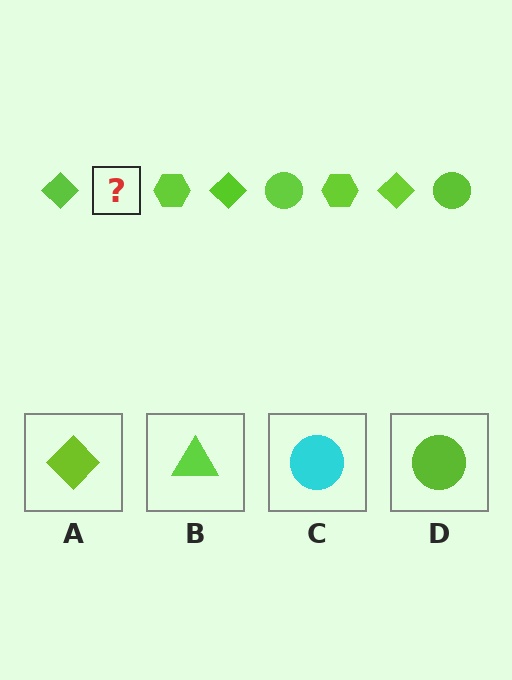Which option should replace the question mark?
Option D.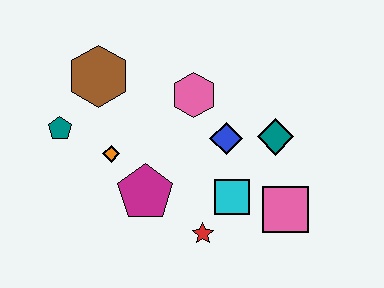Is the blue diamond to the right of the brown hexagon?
Yes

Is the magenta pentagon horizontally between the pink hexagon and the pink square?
No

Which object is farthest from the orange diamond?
The pink square is farthest from the orange diamond.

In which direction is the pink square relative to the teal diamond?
The pink square is below the teal diamond.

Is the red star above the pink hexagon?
No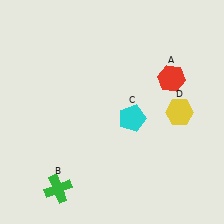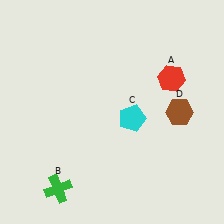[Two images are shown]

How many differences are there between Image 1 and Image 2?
There is 1 difference between the two images.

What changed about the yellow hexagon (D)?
In Image 1, D is yellow. In Image 2, it changed to brown.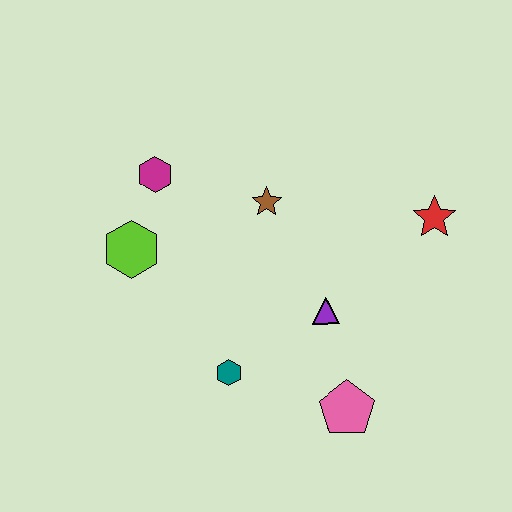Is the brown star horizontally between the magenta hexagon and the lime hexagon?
No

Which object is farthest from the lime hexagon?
The red star is farthest from the lime hexagon.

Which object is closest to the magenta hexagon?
The lime hexagon is closest to the magenta hexagon.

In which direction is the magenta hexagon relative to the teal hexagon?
The magenta hexagon is above the teal hexagon.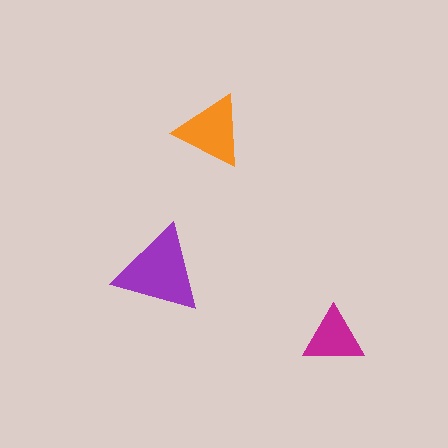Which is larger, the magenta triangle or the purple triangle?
The purple one.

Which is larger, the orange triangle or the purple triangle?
The purple one.